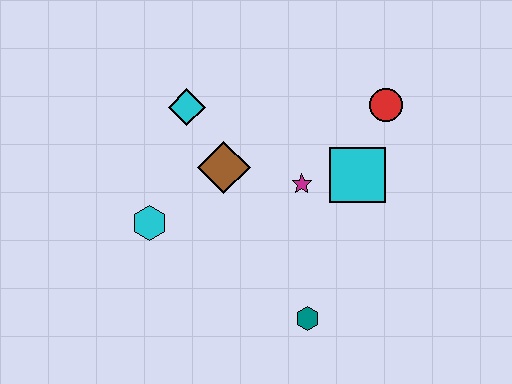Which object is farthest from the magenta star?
The cyan hexagon is farthest from the magenta star.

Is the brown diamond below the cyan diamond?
Yes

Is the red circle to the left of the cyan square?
No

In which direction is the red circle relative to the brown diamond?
The red circle is to the right of the brown diamond.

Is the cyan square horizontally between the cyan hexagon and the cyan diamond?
No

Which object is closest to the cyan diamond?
The brown diamond is closest to the cyan diamond.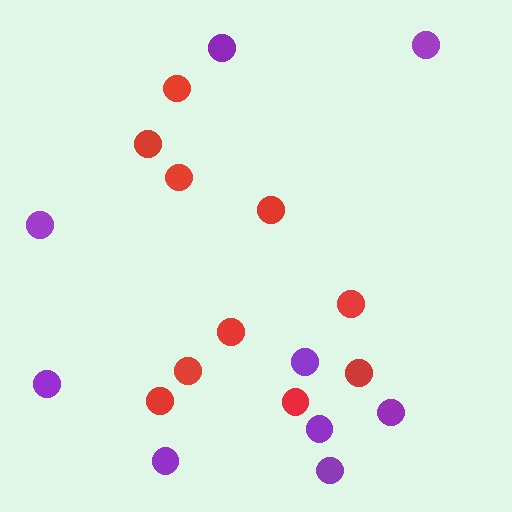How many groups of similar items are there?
There are 2 groups: one group of purple circles (9) and one group of red circles (10).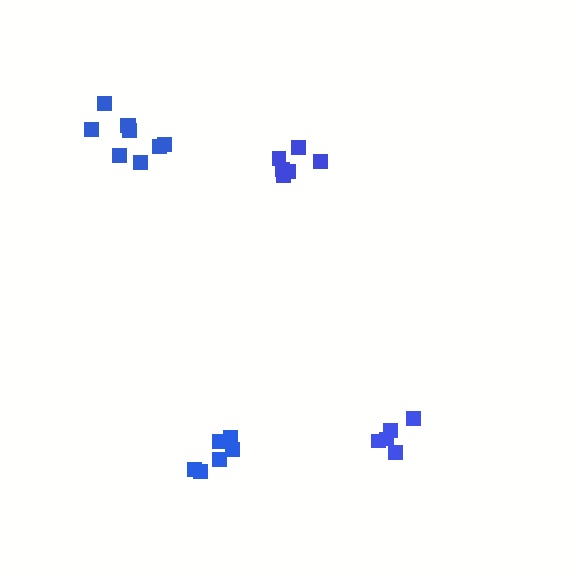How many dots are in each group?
Group 1: 6 dots, Group 2: 6 dots, Group 3: 9 dots, Group 4: 5 dots (26 total).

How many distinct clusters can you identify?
There are 4 distinct clusters.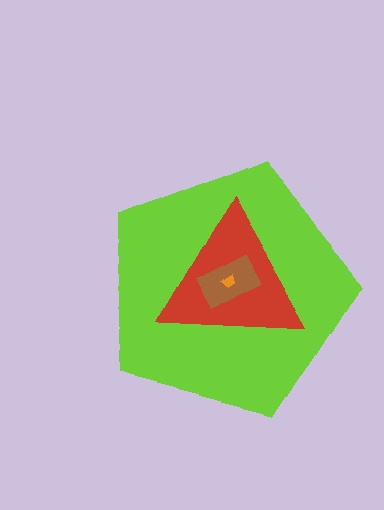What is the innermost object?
The orange trapezoid.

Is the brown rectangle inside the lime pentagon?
Yes.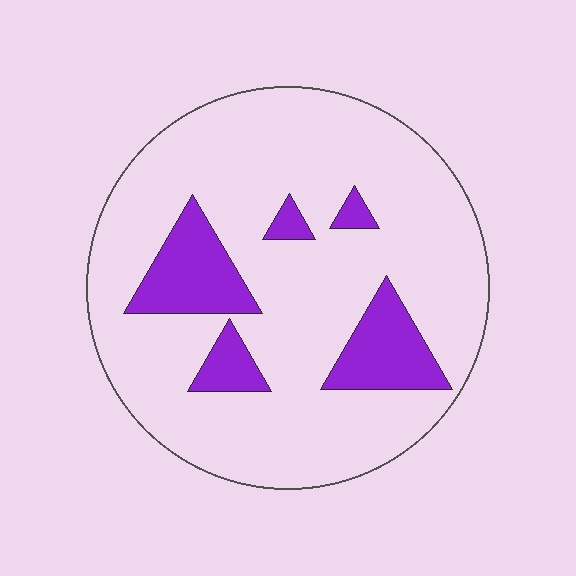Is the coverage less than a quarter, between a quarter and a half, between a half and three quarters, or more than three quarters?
Less than a quarter.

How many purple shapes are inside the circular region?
5.